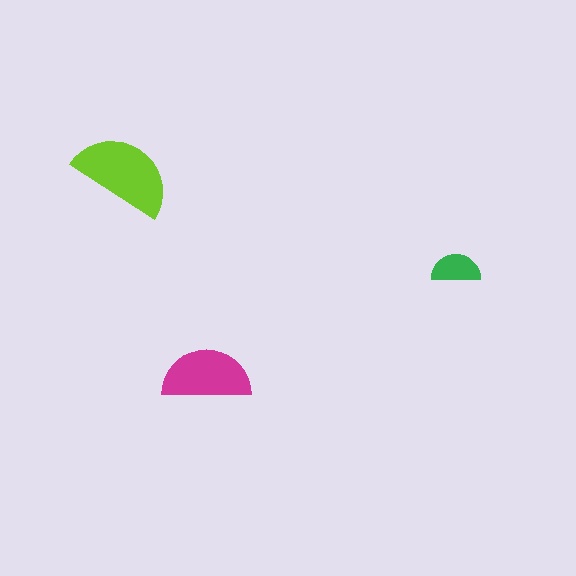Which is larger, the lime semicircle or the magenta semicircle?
The lime one.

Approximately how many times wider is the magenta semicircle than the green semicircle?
About 2 times wider.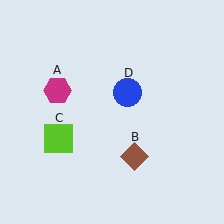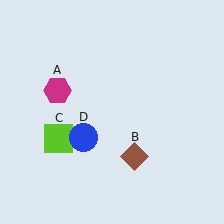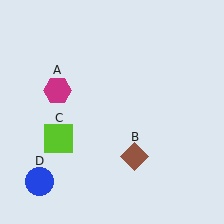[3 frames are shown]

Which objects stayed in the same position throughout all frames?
Magenta hexagon (object A) and brown diamond (object B) and lime square (object C) remained stationary.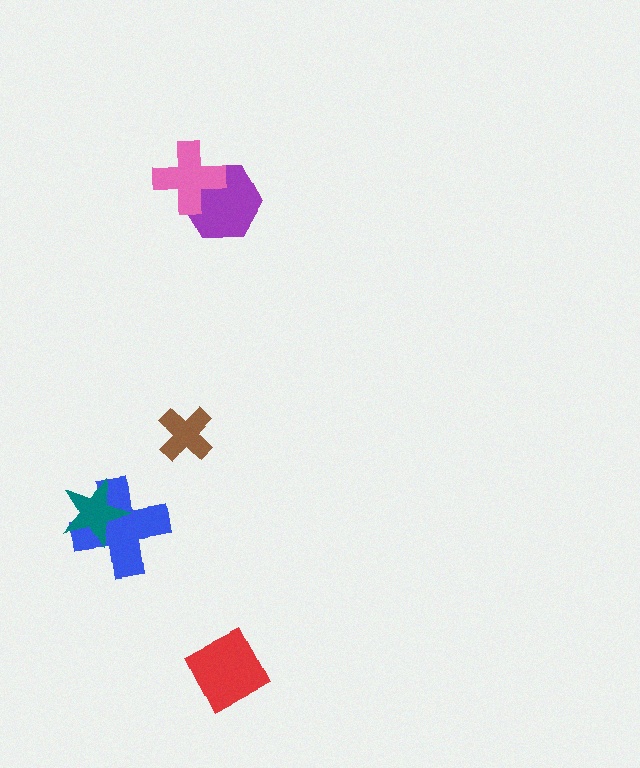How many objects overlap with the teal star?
1 object overlaps with the teal star.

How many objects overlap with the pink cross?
1 object overlaps with the pink cross.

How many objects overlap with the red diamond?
0 objects overlap with the red diamond.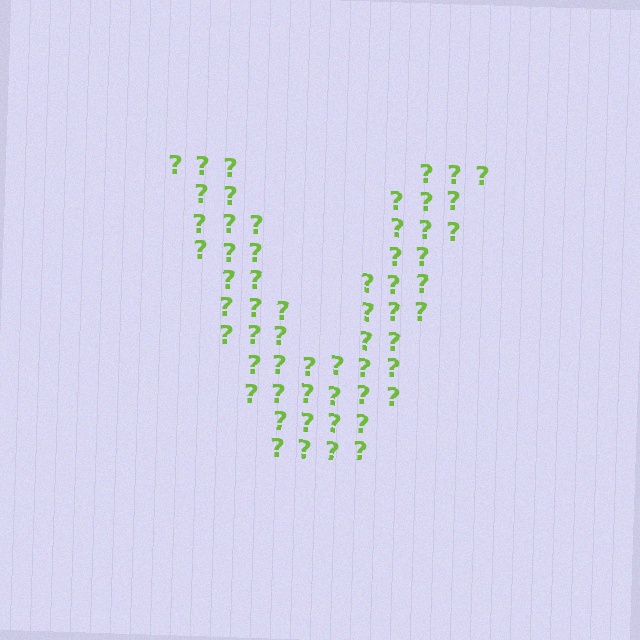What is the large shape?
The large shape is the letter V.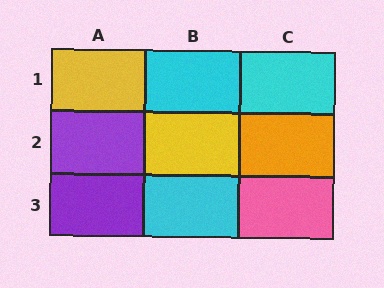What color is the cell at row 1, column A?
Yellow.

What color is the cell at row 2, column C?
Orange.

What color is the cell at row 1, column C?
Cyan.